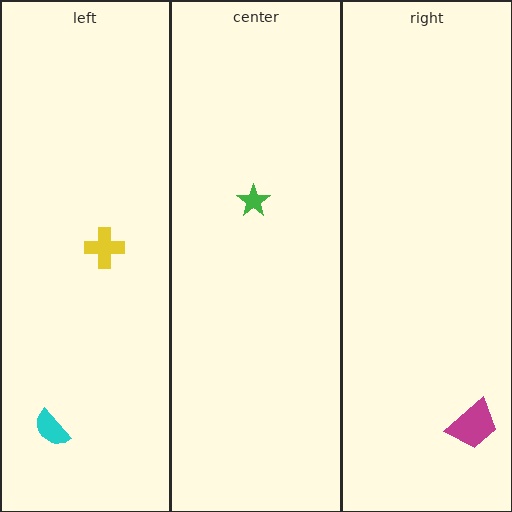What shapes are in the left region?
The yellow cross, the cyan semicircle.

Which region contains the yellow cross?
The left region.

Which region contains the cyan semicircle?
The left region.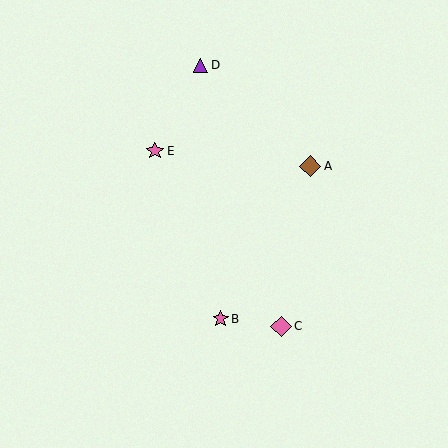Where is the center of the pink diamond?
The center of the pink diamond is at (281, 326).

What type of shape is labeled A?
Shape A is a brown diamond.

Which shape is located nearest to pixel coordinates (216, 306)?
The pink star (labeled B) at (221, 319) is nearest to that location.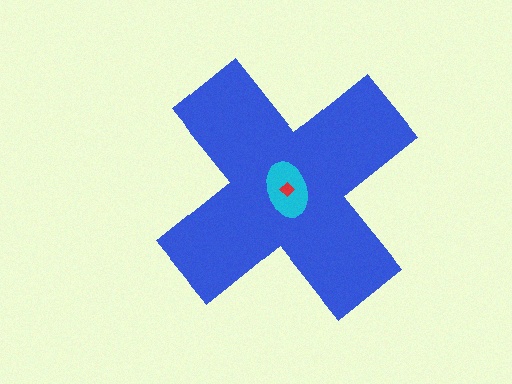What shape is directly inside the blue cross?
The cyan ellipse.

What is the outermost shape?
The blue cross.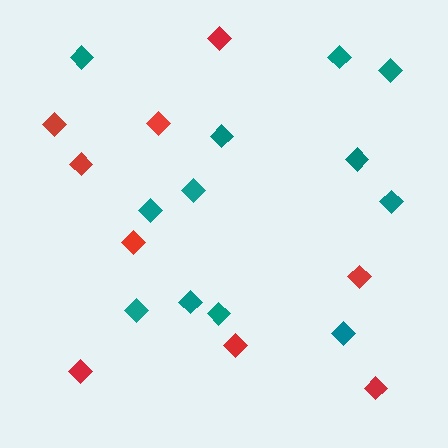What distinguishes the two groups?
There are 2 groups: one group of teal diamonds (12) and one group of red diamonds (9).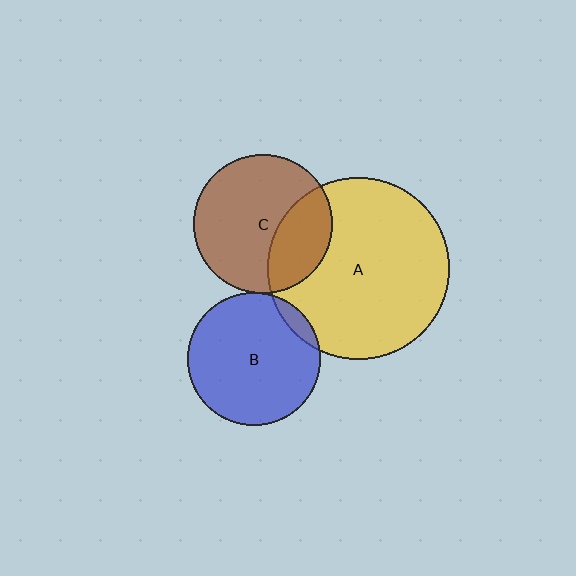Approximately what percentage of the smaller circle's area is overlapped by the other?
Approximately 5%.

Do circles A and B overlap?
Yes.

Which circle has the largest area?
Circle A (yellow).